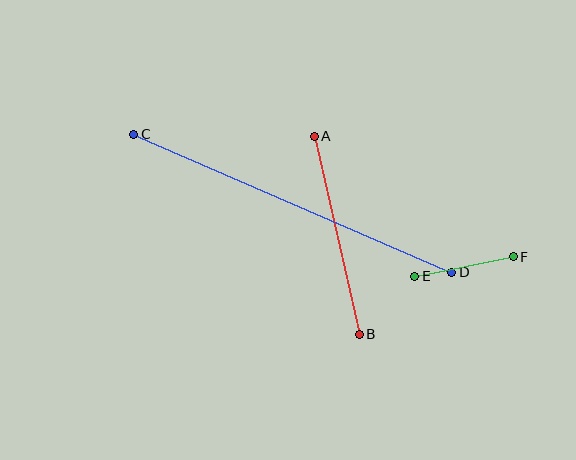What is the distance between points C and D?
The distance is approximately 347 pixels.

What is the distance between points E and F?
The distance is approximately 101 pixels.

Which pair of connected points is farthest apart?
Points C and D are farthest apart.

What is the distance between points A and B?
The distance is approximately 203 pixels.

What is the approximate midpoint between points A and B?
The midpoint is at approximately (337, 235) pixels.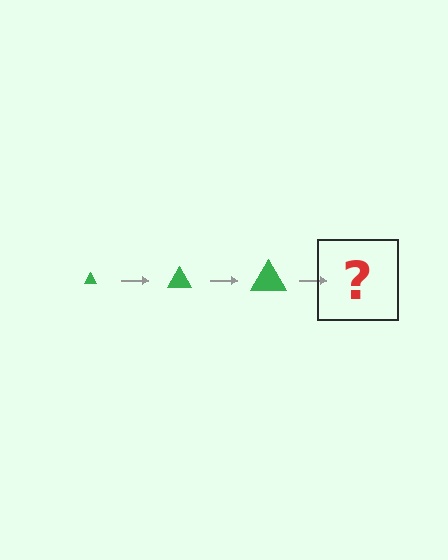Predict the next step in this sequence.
The next step is a green triangle, larger than the previous one.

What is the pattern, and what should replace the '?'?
The pattern is that the triangle gets progressively larger each step. The '?' should be a green triangle, larger than the previous one.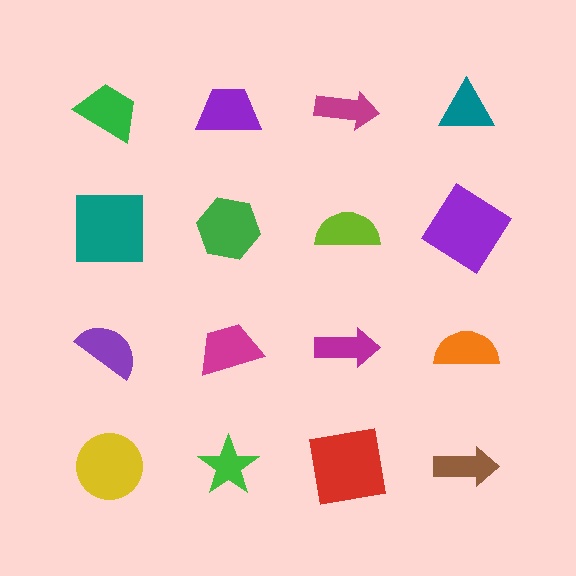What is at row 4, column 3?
A red square.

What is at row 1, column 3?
A magenta arrow.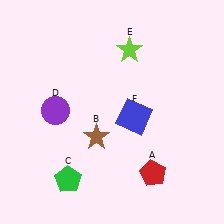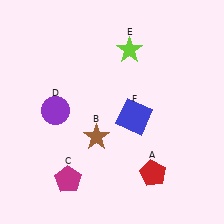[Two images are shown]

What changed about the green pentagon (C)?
In Image 1, C is green. In Image 2, it changed to magenta.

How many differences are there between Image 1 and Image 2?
There is 1 difference between the two images.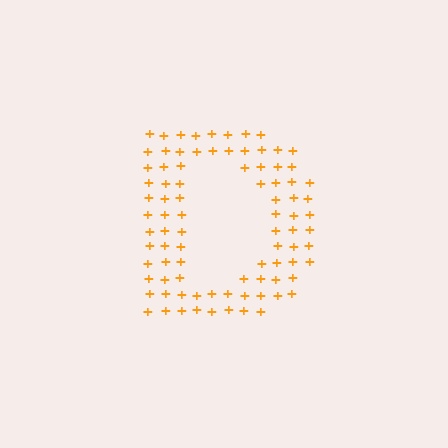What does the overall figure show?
The overall figure shows the letter D.